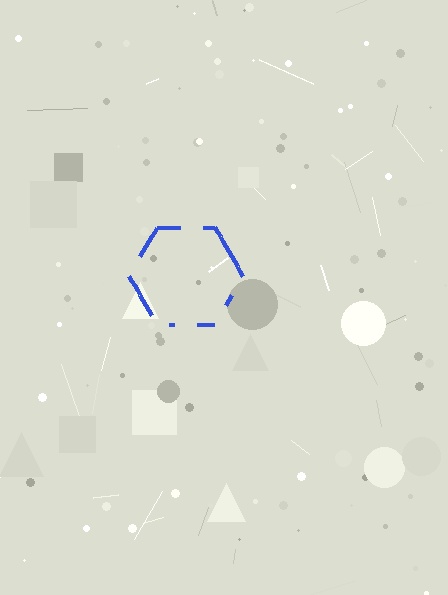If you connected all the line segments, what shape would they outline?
They would outline a hexagon.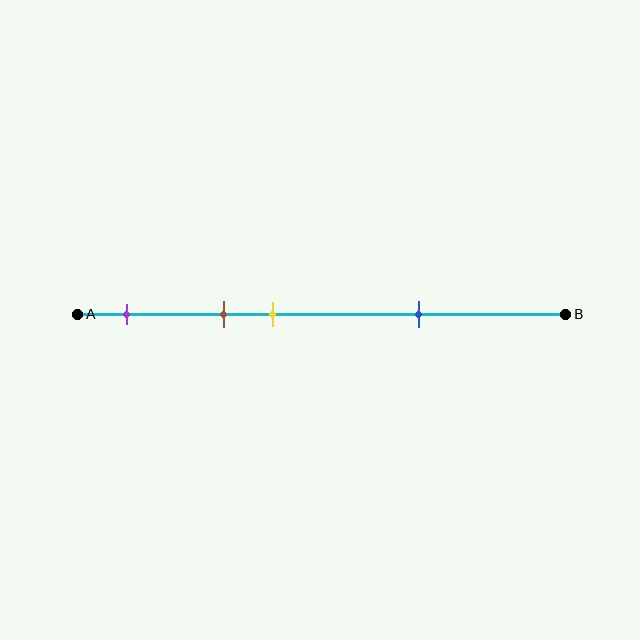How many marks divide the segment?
There are 4 marks dividing the segment.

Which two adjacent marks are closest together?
The brown and yellow marks are the closest adjacent pair.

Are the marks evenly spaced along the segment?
No, the marks are not evenly spaced.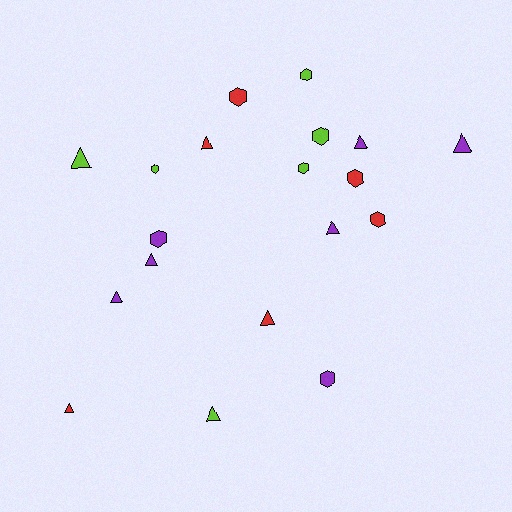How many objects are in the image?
There are 19 objects.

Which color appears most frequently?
Purple, with 7 objects.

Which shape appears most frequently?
Triangle, with 10 objects.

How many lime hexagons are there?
There are 4 lime hexagons.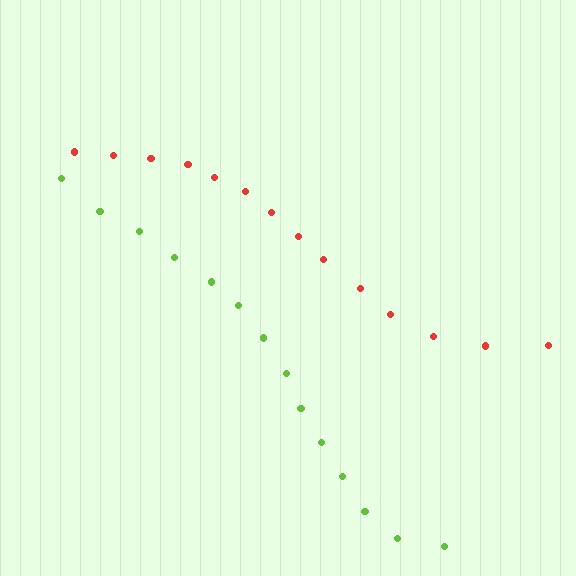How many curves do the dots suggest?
There are 2 distinct paths.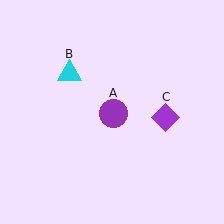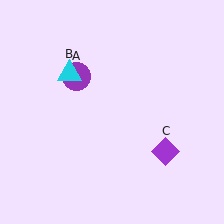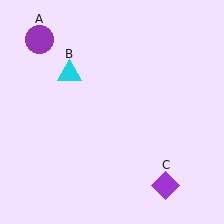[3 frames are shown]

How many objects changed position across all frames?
2 objects changed position: purple circle (object A), purple diamond (object C).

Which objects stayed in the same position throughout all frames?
Cyan triangle (object B) remained stationary.